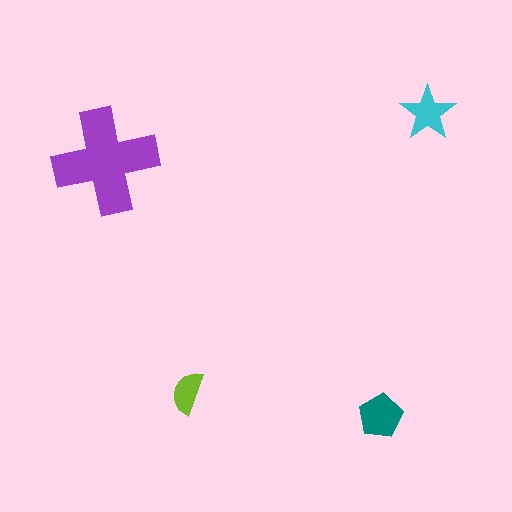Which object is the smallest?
The lime semicircle.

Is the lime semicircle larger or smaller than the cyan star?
Smaller.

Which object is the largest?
The purple cross.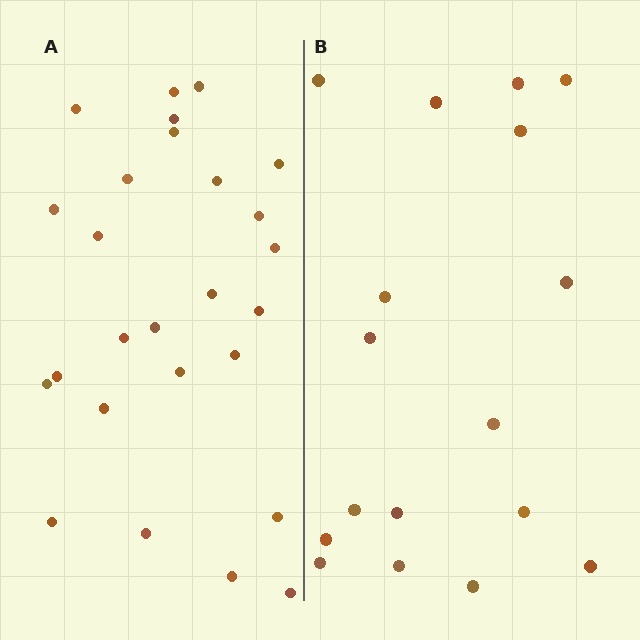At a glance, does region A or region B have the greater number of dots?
Region A (the left region) has more dots.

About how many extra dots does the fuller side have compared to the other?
Region A has roughly 8 or so more dots than region B.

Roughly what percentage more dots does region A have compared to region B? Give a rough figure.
About 55% more.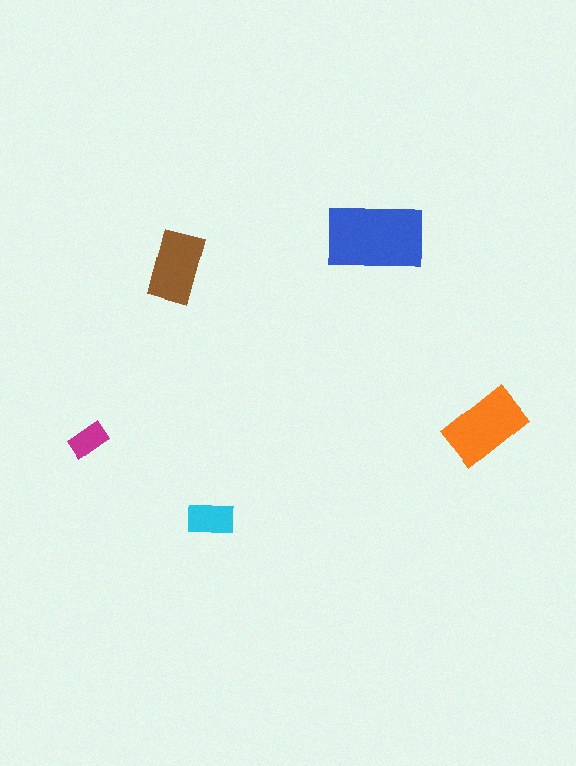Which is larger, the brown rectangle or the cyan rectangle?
The brown one.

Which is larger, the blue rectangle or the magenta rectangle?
The blue one.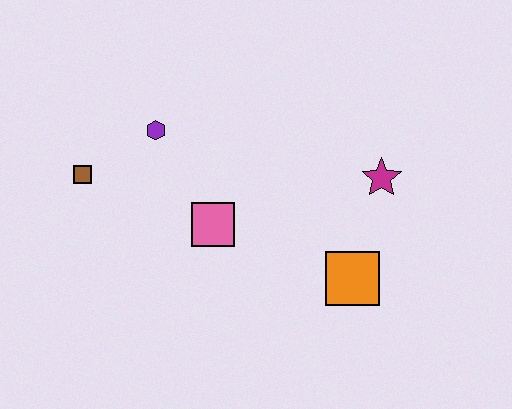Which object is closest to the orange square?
The magenta star is closest to the orange square.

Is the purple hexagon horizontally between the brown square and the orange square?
Yes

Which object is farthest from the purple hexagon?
The orange square is farthest from the purple hexagon.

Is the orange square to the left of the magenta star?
Yes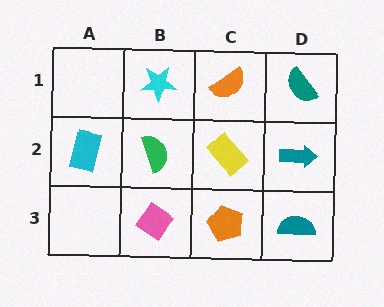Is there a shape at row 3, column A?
No, that cell is empty.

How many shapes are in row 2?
4 shapes.